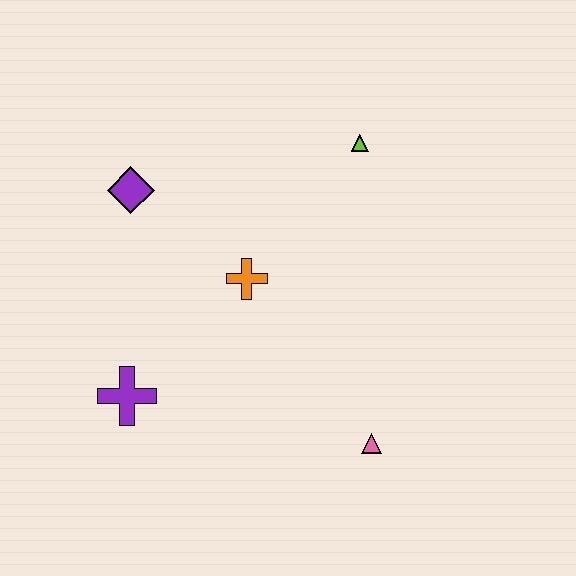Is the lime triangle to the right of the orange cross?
Yes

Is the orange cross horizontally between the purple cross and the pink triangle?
Yes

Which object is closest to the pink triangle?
The orange cross is closest to the pink triangle.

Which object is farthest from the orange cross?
The pink triangle is farthest from the orange cross.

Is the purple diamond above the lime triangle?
No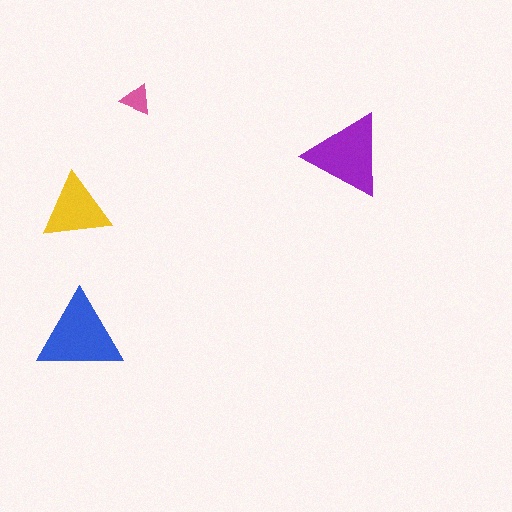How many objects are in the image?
There are 4 objects in the image.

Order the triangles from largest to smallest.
the blue one, the purple one, the yellow one, the pink one.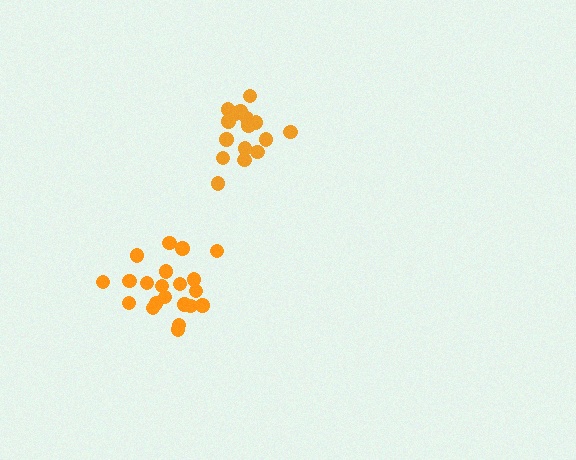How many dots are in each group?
Group 1: 18 dots, Group 2: 21 dots (39 total).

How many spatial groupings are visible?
There are 2 spatial groupings.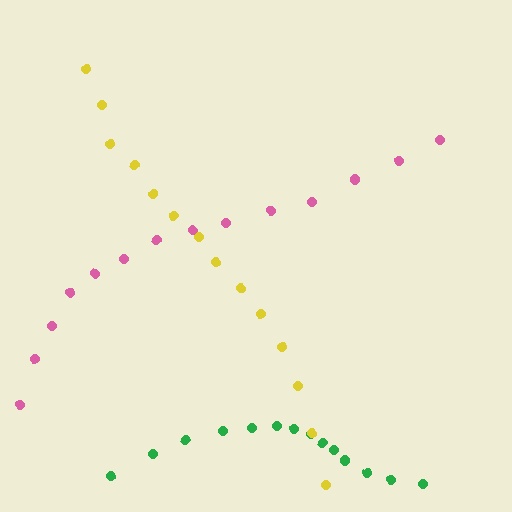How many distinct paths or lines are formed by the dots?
There are 3 distinct paths.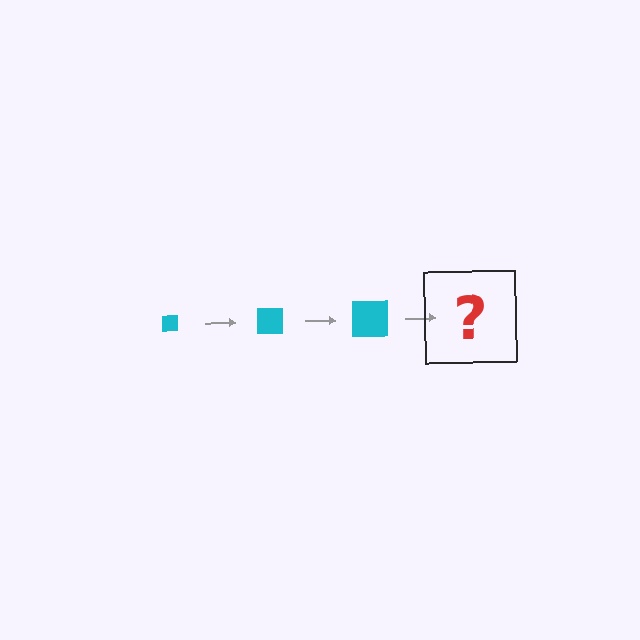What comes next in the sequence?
The next element should be a cyan square, larger than the previous one.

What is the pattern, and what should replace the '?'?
The pattern is that the square gets progressively larger each step. The '?' should be a cyan square, larger than the previous one.